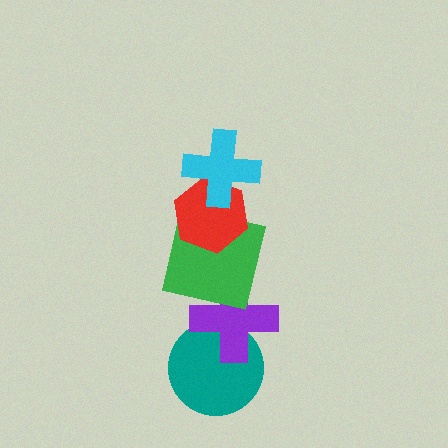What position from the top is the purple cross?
The purple cross is 4th from the top.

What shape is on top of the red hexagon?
The cyan cross is on top of the red hexagon.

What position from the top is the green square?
The green square is 3rd from the top.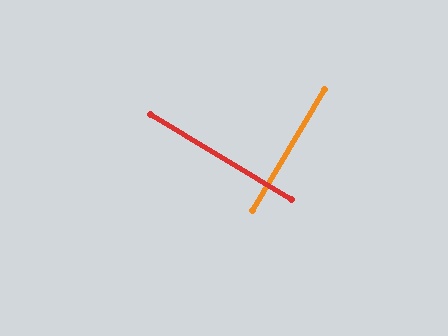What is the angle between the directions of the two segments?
Approximately 90 degrees.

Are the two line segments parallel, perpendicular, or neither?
Perpendicular — they meet at approximately 90°.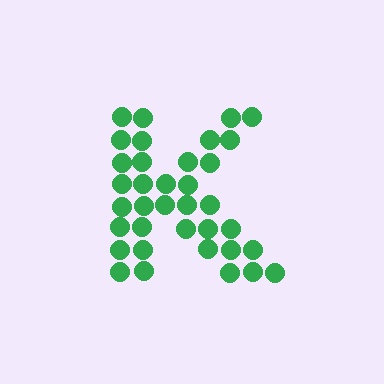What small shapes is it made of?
It is made of small circles.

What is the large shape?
The large shape is the letter K.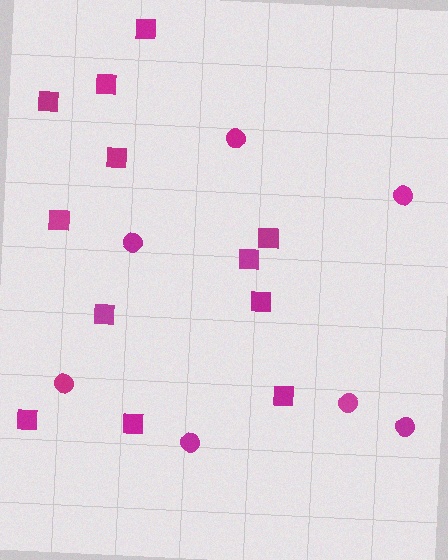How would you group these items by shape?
There are 2 groups: one group of circles (7) and one group of squares (12).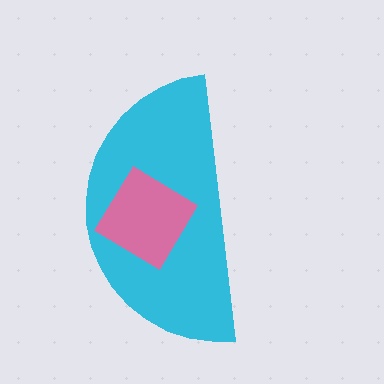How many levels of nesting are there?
2.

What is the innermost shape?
The pink diamond.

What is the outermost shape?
The cyan semicircle.